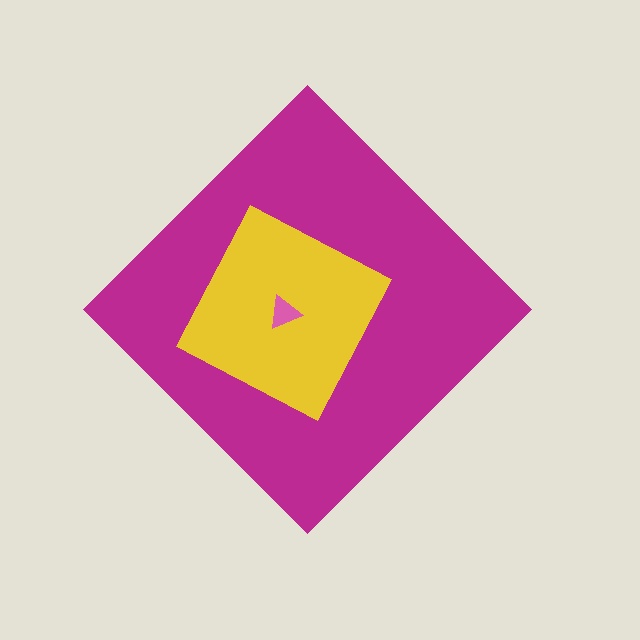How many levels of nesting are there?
3.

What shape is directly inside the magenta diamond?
The yellow square.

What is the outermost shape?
The magenta diamond.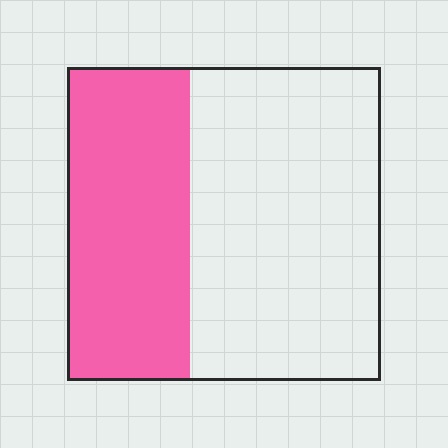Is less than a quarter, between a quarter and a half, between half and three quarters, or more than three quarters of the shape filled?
Between a quarter and a half.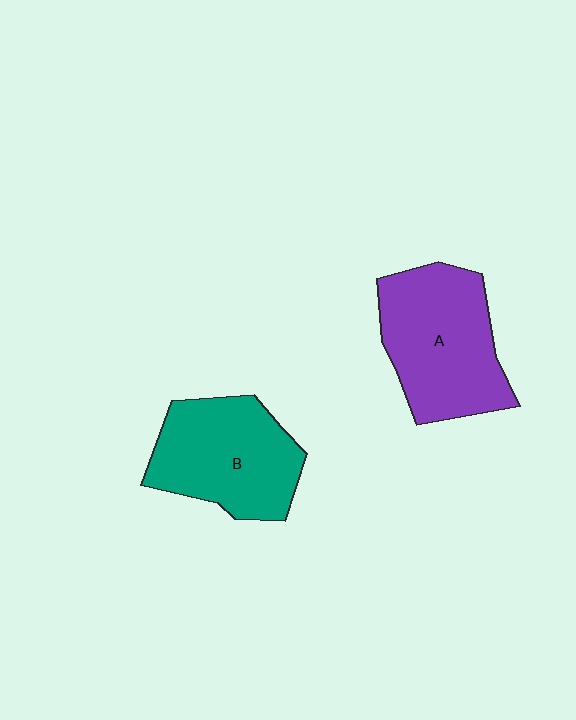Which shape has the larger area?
Shape A (purple).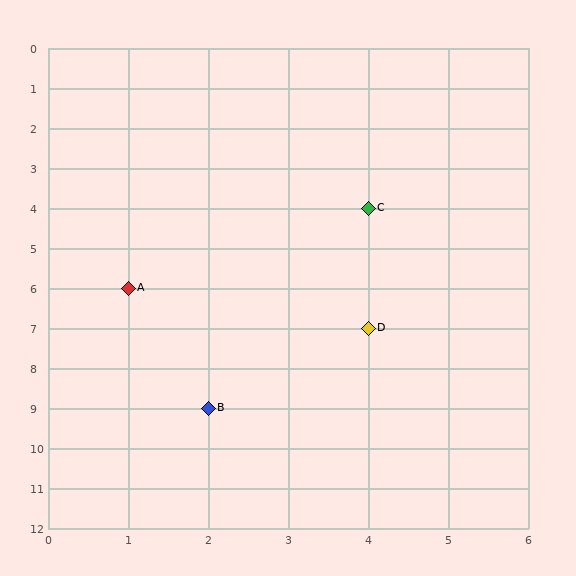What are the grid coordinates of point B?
Point B is at grid coordinates (2, 9).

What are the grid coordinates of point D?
Point D is at grid coordinates (4, 7).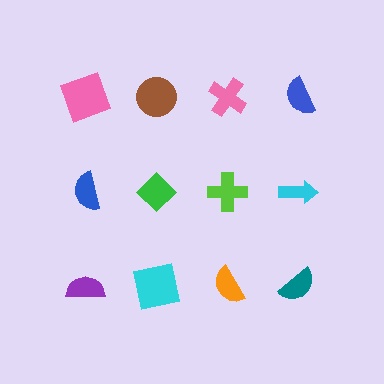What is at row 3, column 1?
A purple semicircle.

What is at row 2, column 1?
A blue semicircle.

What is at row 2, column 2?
A green diamond.